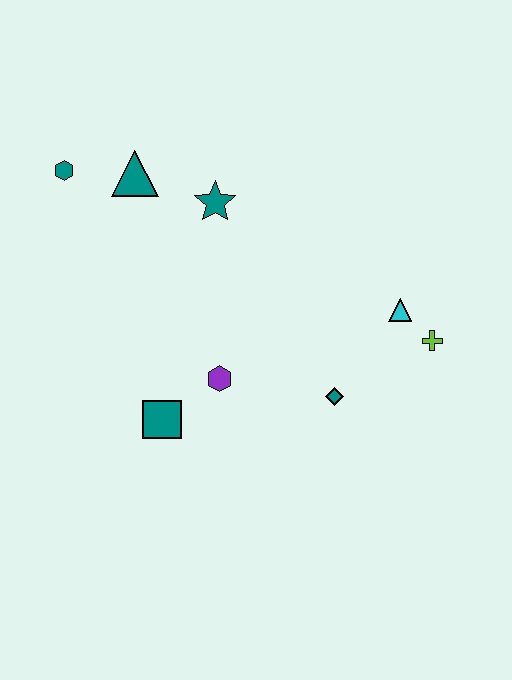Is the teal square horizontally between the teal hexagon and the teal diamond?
Yes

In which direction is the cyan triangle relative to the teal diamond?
The cyan triangle is above the teal diamond.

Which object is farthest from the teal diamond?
The teal hexagon is farthest from the teal diamond.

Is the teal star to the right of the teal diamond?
No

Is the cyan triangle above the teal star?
No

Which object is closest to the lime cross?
The cyan triangle is closest to the lime cross.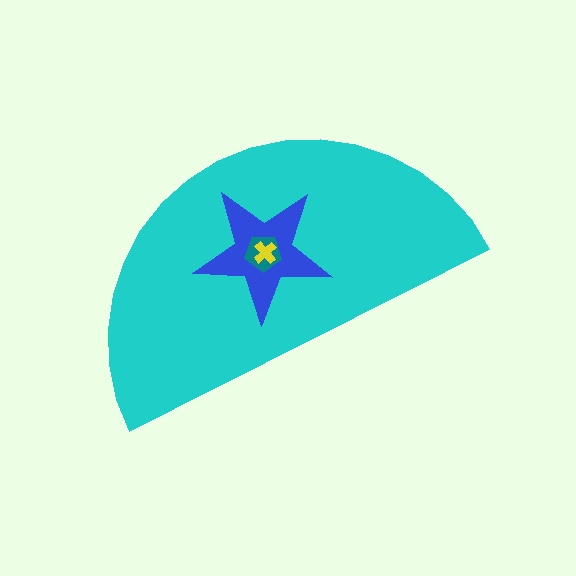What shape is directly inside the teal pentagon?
The yellow cross.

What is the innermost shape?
The yellow cross.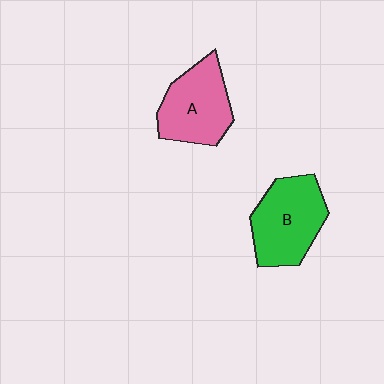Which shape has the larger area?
Shape B (green).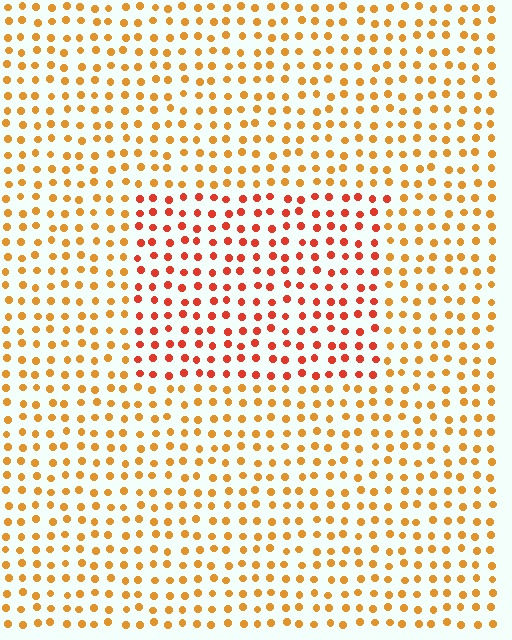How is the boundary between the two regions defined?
The boundary is defined purely by a slight shift in hue (about 30 degrees). Spacing, size, and orientation are identical on both sides.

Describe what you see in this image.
The image is filled with small orange elements in a uniform arrangement. A rectangle-shaped region is visible where the elements are tinted to a slightly different hue, forming a subtle color boundary.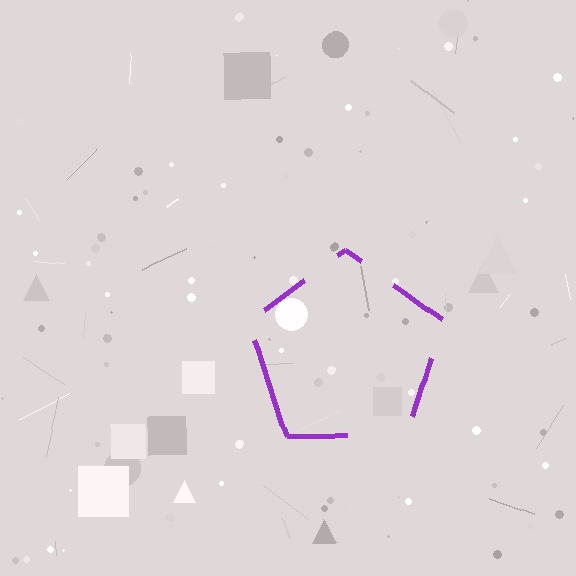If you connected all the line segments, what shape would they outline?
They would outline a pentagon.